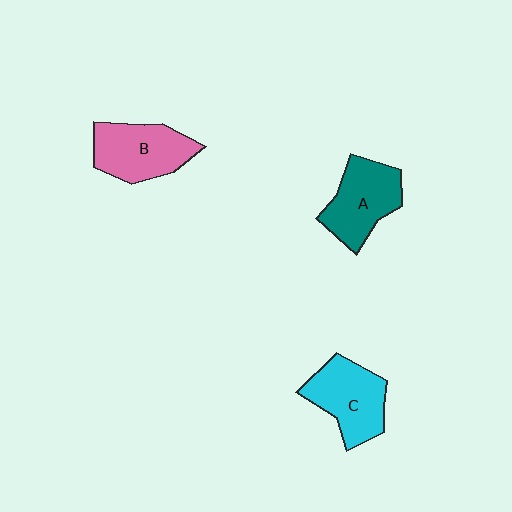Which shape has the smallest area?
Shape A (teal).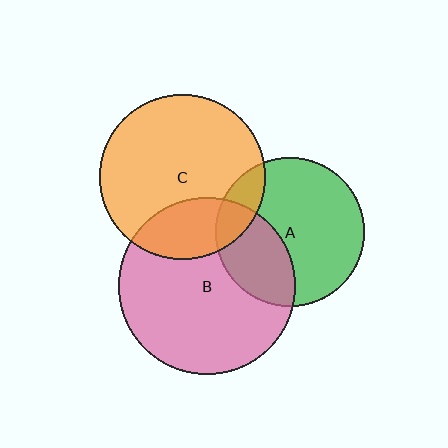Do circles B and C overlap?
Yes.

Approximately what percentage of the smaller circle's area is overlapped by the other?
Approximately 25%.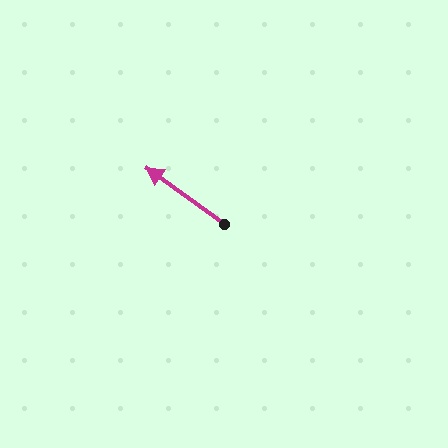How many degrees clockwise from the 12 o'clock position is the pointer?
Approximately 306 degrees.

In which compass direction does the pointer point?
Northwest.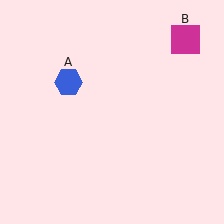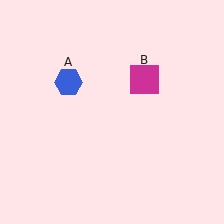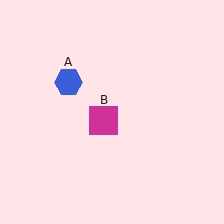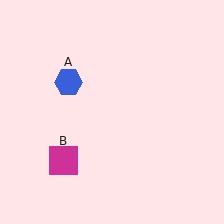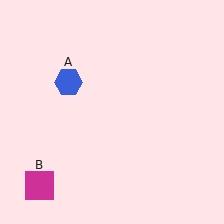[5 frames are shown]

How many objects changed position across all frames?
1 object changed position: magenta square (object B).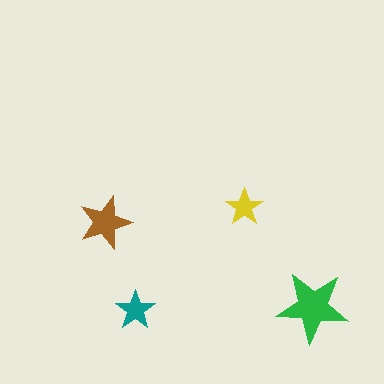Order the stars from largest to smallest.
the green one, the brown one, the teal one, the yellow one.